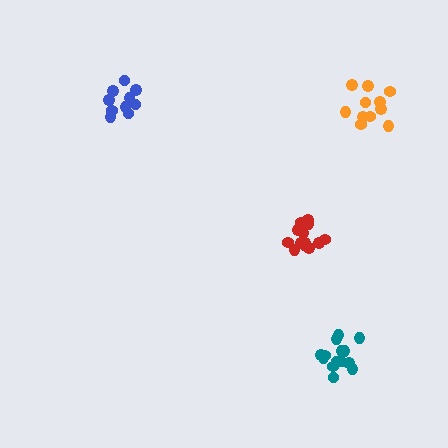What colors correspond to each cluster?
The clusters are colored: blue, teal, orange, red.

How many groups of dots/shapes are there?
There are 4 groups.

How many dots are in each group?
Group 1: 10 dots, Group 2: 14 dots, Group 3: 11 dots, Group 4: 14 dots (49 total).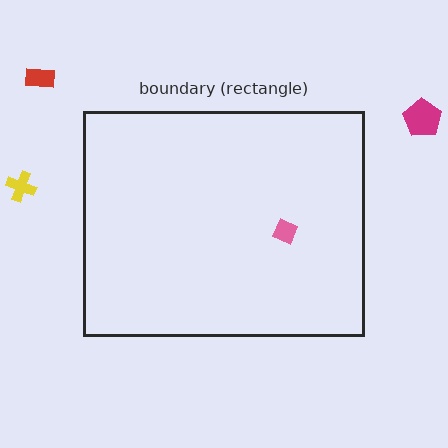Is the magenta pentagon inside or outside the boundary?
Outside.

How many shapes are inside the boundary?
1 inside, 3 outside.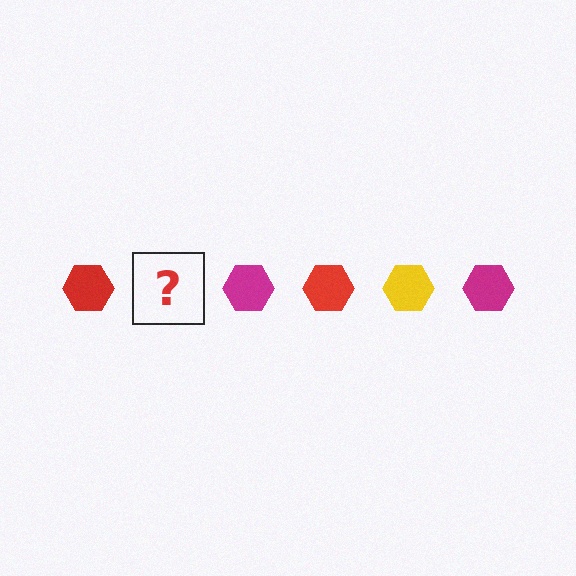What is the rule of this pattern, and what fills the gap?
The rule is that the pattern cycles through red, yellow, magenta hexagons. The gap should be filled with a yellow hexagon.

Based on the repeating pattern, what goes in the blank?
The blank should be a yellow hexagon.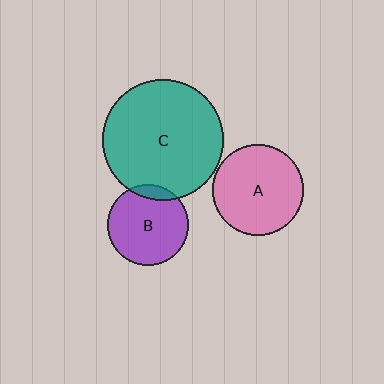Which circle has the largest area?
Circle C (teal).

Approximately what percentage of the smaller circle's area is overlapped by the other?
Approximately 10%.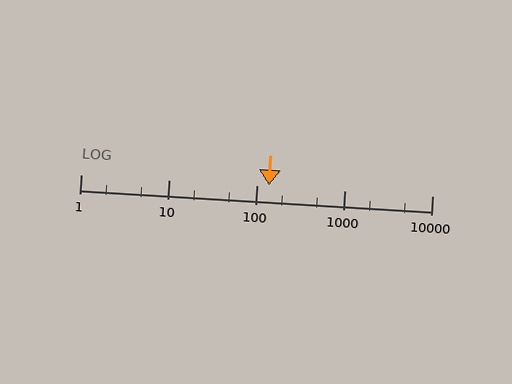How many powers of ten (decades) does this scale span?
The scale spans 4 decades, from 1 to 10000.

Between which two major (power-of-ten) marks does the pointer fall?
The pointer is between 100 and 1000.